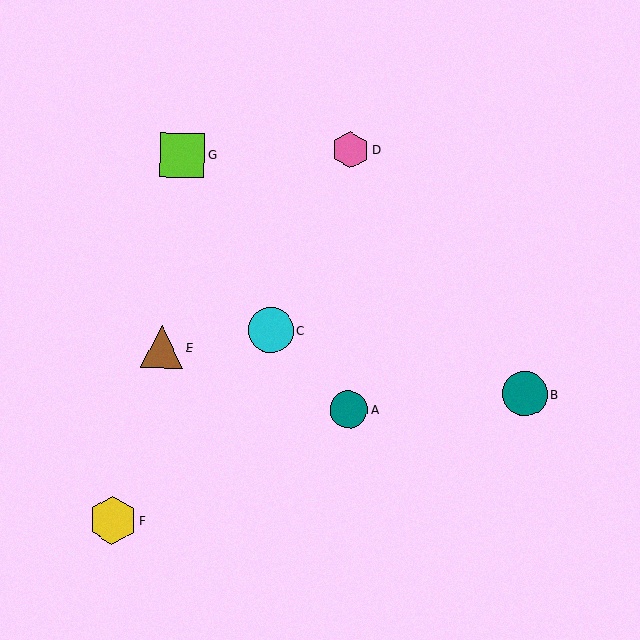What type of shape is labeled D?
Shape D is a pink hexagon.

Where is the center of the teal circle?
The center of the teal circle is at (349, 410).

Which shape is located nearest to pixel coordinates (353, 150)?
The pink hexagon (labeled D) at (351, 150) is nearest to that location.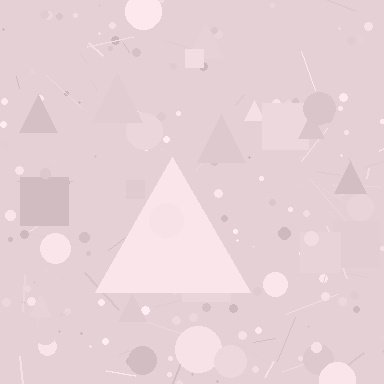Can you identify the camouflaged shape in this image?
The camouflaged shape is a triangle.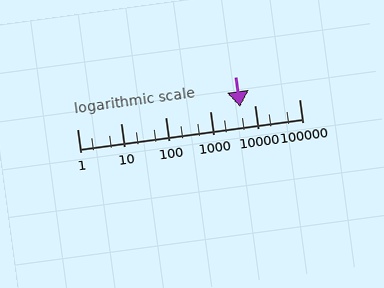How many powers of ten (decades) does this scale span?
The scale spans 5 decades, from 1 to 100000.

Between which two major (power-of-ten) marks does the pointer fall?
The pointer is between 1000 and 10000.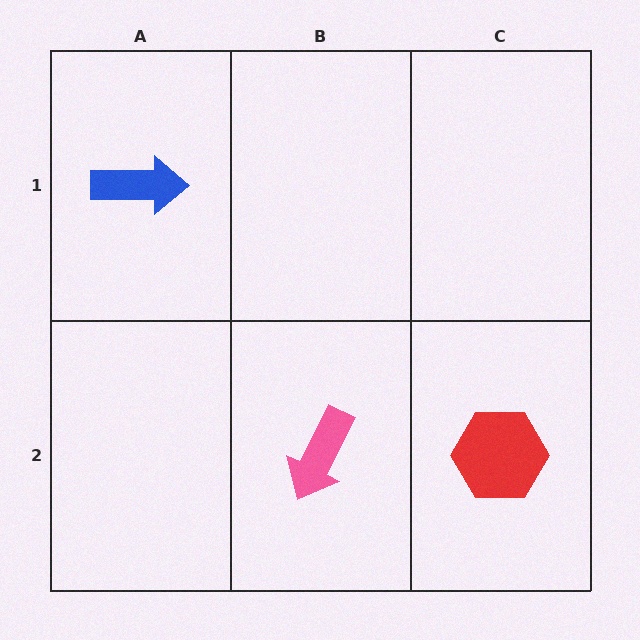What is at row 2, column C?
A red hexagon.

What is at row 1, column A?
A blue arrow.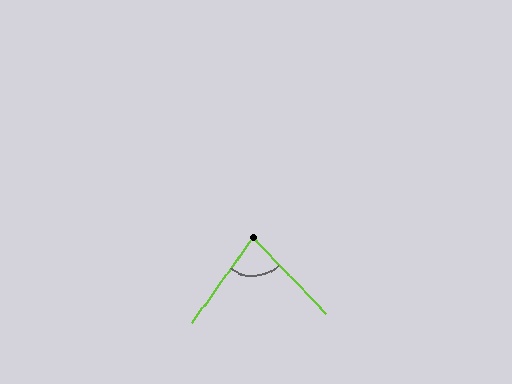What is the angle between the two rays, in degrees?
Approximately 79 degrees.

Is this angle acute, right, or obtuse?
It is acute.